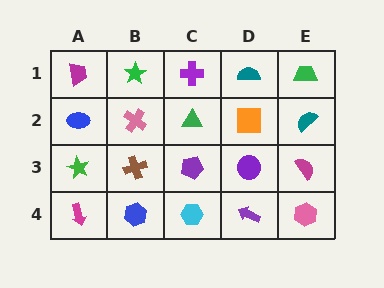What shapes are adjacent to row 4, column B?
A brown cross (row 3, column B), a magenta arrow (row 4, column A), a cyan hexagon (row 4, column C).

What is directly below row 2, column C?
A purple pentagon.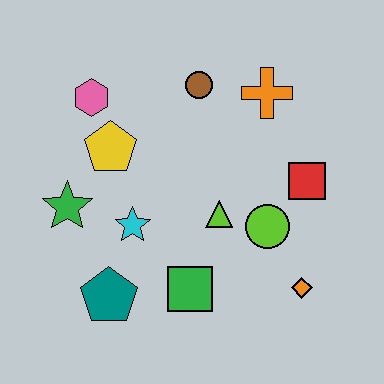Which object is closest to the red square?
The lime circle is closest to the red square.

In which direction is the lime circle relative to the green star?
The lime circle is to the right of the green star.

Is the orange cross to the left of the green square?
No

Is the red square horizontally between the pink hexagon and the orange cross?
No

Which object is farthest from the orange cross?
The teal pentagon is farthest from the orange cross.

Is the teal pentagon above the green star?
No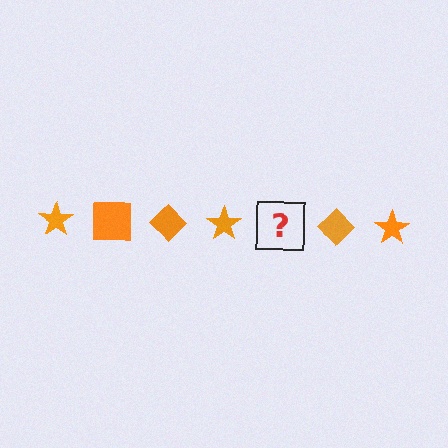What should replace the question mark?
The question mark should be replaced with an orange square.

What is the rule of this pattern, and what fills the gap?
The rule is that the pattern cycles through star, square, diamond shapes in orange. The gap should be filled with an orange square.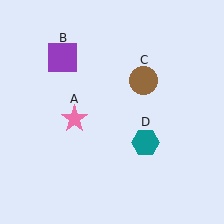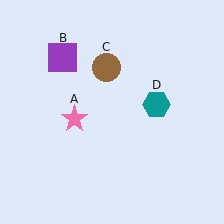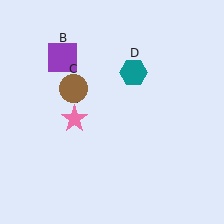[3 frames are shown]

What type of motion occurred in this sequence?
The brown circle (object C), teal hexagon (object D) rotated counterclockwise around the center of the scene.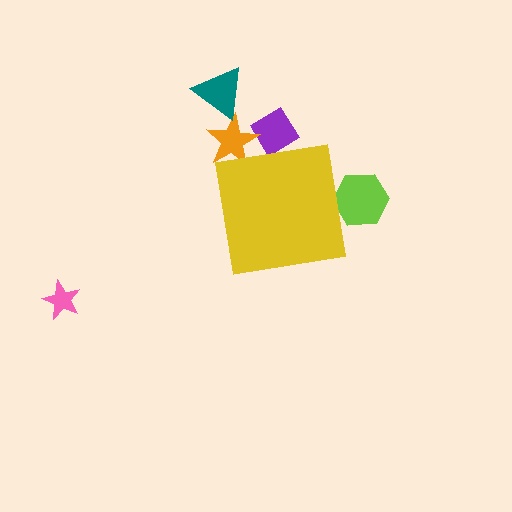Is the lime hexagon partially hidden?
Yes, the lime hexagon is partially hidden behind the yellow square.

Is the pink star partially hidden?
No, the pink star is fully visible.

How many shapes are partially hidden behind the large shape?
3 shapes are partially hidden.